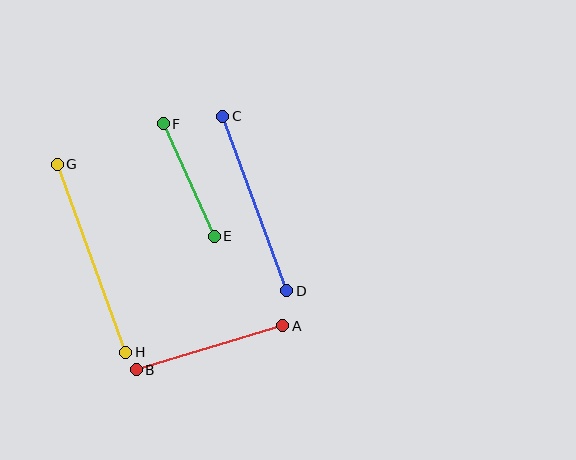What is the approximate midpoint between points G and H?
The midpoint is at approximately (92, 258) pixels.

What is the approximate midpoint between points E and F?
The midpoint is at approximately (189, 180) pixels.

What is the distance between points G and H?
The distance is approximately 200 pixels.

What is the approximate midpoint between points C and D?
The midpoint is at approximately (255, 204) pixels.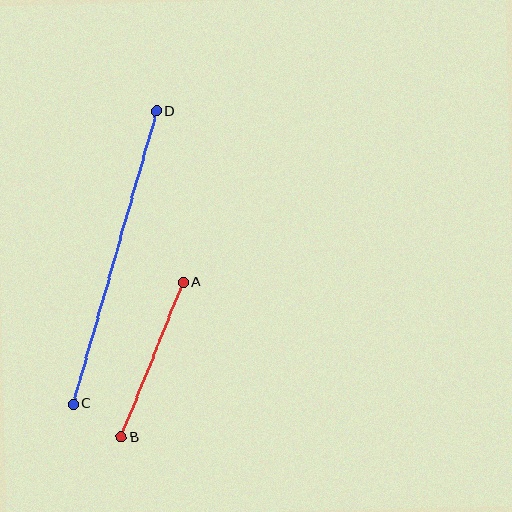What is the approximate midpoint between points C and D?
The midpoint is at approximately (115, 258) pixels.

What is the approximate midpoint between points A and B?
The midpoint is at approximately (152, 360) pixels.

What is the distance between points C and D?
The distance is approximately 304 pixels.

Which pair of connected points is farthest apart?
Points C and D are farthest apart.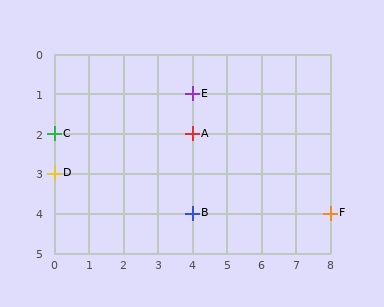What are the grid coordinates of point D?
Point D is at grid coordinates (0, 3).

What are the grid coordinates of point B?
Point B is at grid coordinates (4, 4).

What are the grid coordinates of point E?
Point E is at grid coordinates (4, 1).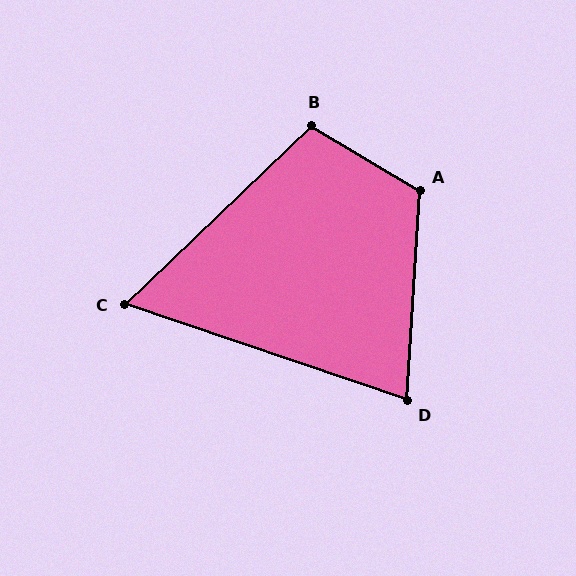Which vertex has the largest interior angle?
A, at approximately 117 degrees.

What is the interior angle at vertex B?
Approximately 105 degrees (obtuse).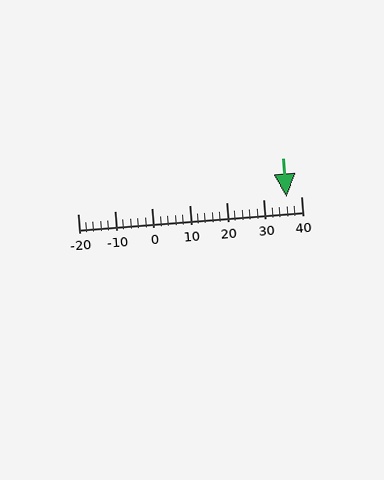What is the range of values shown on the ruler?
The ruler shows values from -20 to 40.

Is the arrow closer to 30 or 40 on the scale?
The arrow is closer to 40.